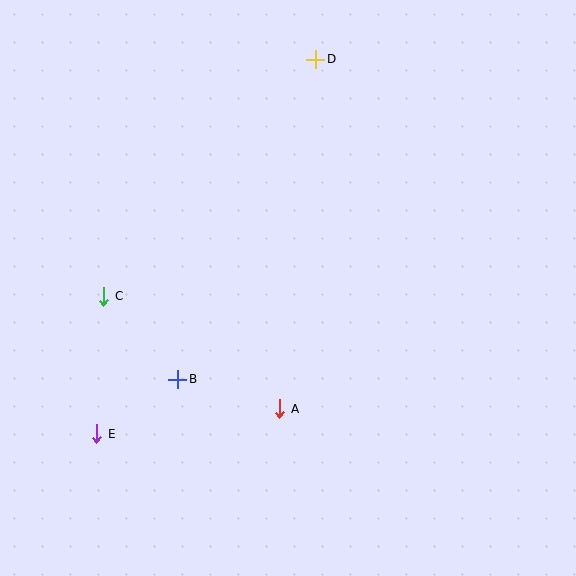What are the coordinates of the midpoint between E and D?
The midpoint between E and D is at (206, 247).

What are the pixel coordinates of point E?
Point E is at (97, 434).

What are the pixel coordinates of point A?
Point A is at (280, 409).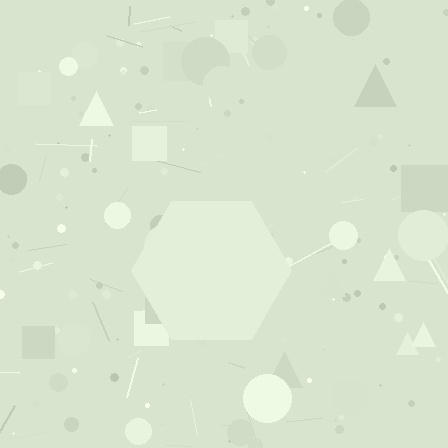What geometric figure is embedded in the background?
A hexagon is embedded in the background.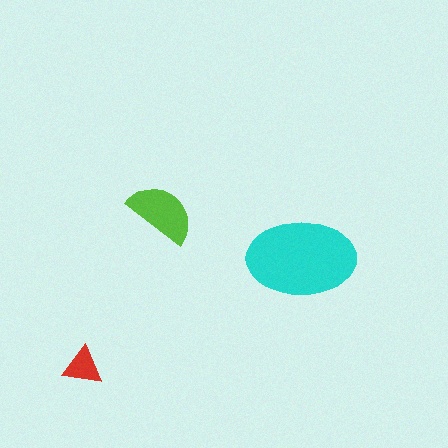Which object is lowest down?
The red triangle is bottommost.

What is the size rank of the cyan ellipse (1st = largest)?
1st.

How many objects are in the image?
There are 3 objects in the image.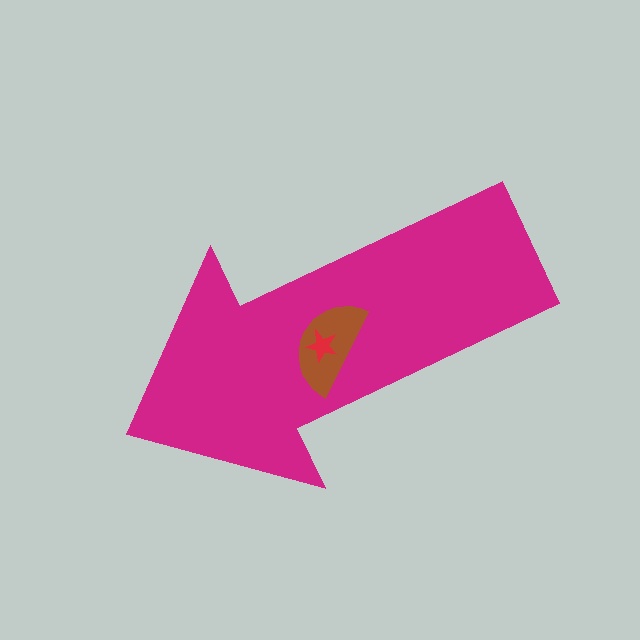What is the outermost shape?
The magenta arrow.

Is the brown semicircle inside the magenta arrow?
Yes.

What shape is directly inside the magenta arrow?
The brown semicircle.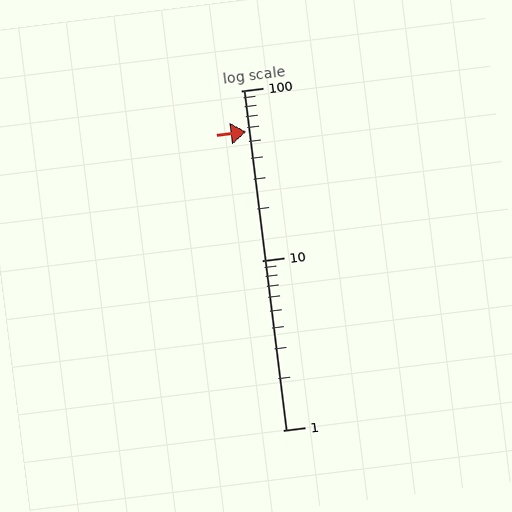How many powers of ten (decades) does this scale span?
The scale spans 2 decades, from 1 to 100.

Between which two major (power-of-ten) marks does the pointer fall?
The pointer is between 10 and 100.